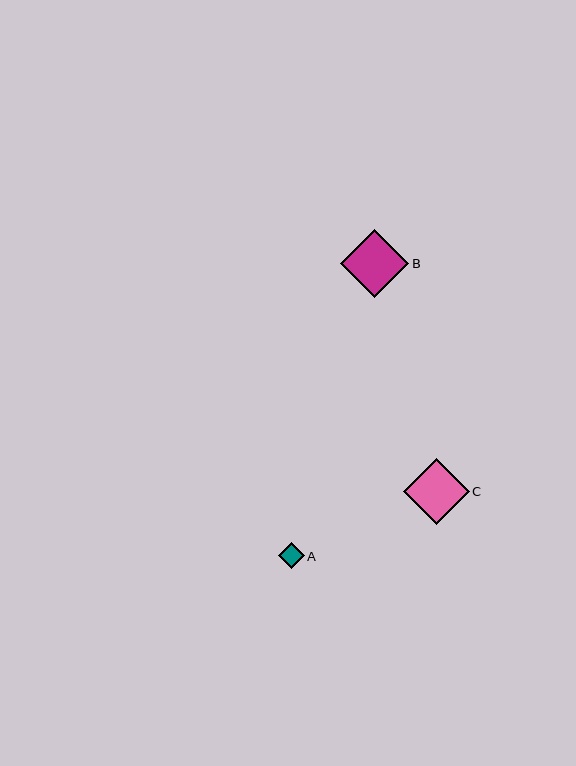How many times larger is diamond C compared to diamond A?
Diamond C is approximately 2.6 times the size of diamond A.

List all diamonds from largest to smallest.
From largest to smallest: B, C, A.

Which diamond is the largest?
Diamond B is the largest with a size of approximately 68 pixels.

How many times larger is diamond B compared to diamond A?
Diamond B is approximately 2.6 times the size of diamond A.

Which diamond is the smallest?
Diamond A is the smallest with a size of approximately 26 pixels.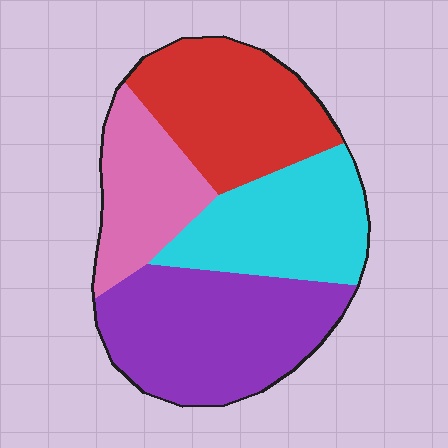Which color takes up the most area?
Purple, at roughly 35%.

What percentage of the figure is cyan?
Cyan takes up about one quarter (1/4) of the figure.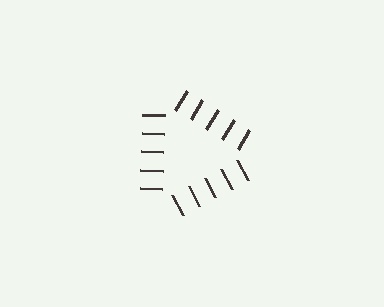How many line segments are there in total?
15 — 5 along each of the 3 edges.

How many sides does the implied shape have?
3 sides — the line-ends trace a triangle.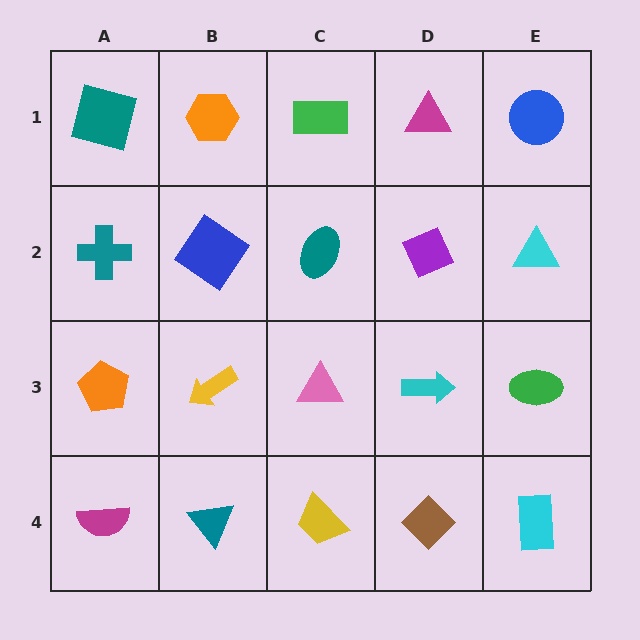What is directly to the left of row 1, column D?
A green rectangle.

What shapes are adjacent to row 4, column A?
An orange pentagon (row 3, column A), a teal triangle (row 4, column B).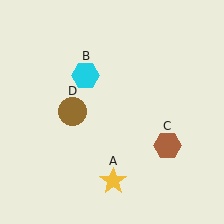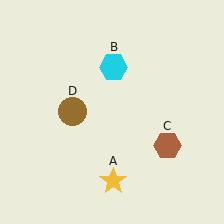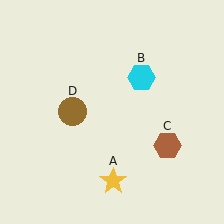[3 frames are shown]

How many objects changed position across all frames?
1 object changed position: cyan hexagon (object B).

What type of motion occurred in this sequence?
The cyan hexagon (object B) rotated clockwise around the center of the scene.